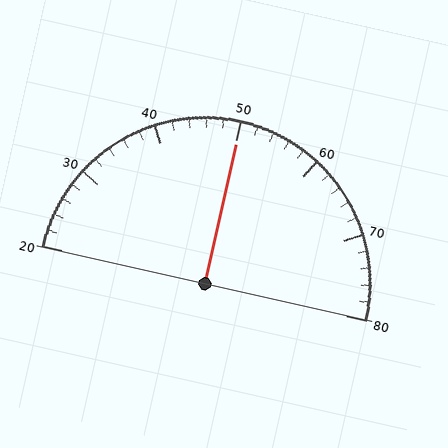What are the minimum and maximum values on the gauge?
The gauge ranges from 20 to 80.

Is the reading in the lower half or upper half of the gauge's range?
The reading is in the upper half of the range (20 to 80).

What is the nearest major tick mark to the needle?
The nearest major tick mark is 50.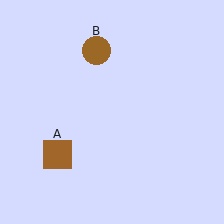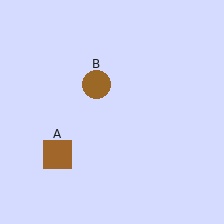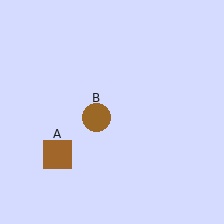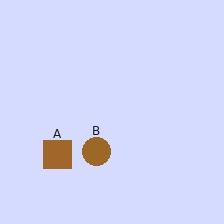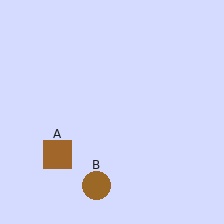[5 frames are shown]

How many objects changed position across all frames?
1 object changed position: brown circle (object B).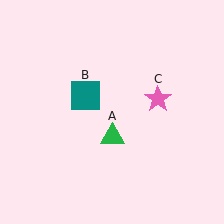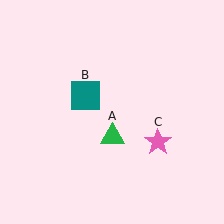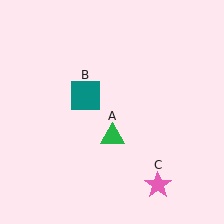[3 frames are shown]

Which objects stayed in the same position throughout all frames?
Green triangle (object A) and teal square (object B) remained stationary.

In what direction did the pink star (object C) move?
The pink star (object C) moved down.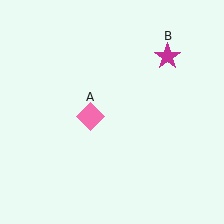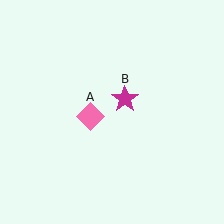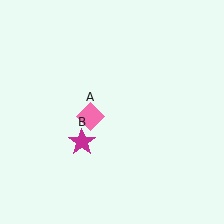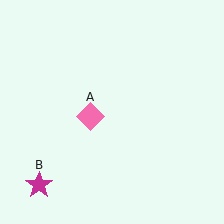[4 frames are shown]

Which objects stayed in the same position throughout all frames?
Pink diamond (object A) remained stationary.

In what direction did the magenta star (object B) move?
The magenta star (object B) moved down and to the left.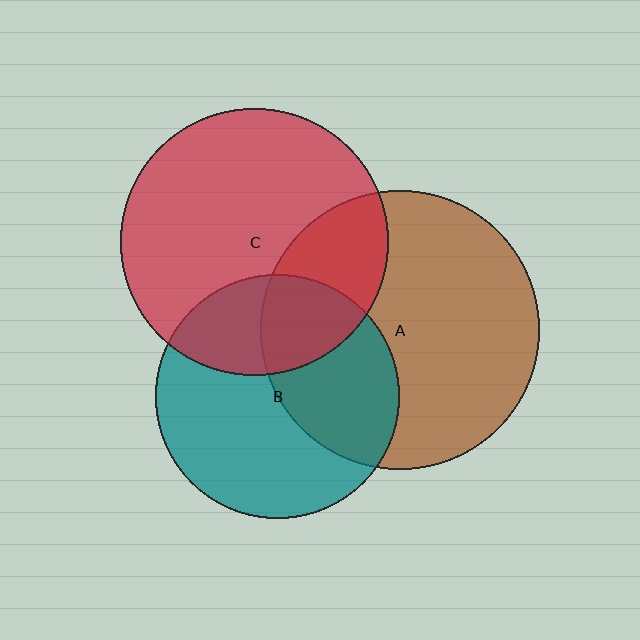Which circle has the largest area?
Circle A (brown).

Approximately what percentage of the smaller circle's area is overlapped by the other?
Approximately 40%.